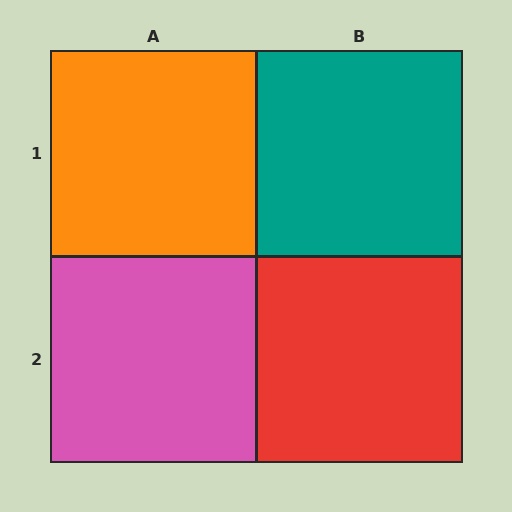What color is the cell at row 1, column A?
Orange.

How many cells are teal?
1 cell is teal.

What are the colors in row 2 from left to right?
Pink, red.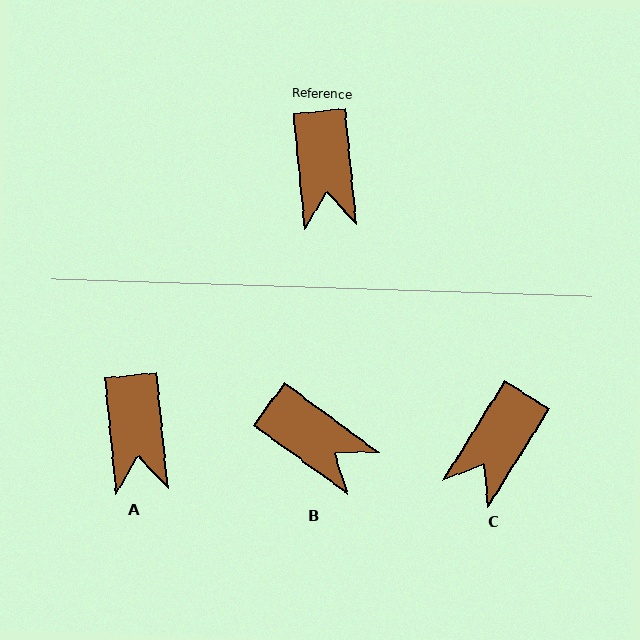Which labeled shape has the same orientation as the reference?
A.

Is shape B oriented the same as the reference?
No, it is off by about 48 degrees.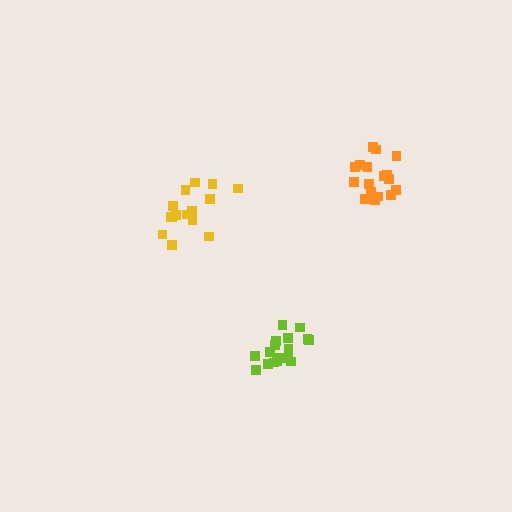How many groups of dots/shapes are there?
There are 3 groups.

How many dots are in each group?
Group 1: 15 dots, Group 2: 17 dots, Group 3: 17 dots (49 total).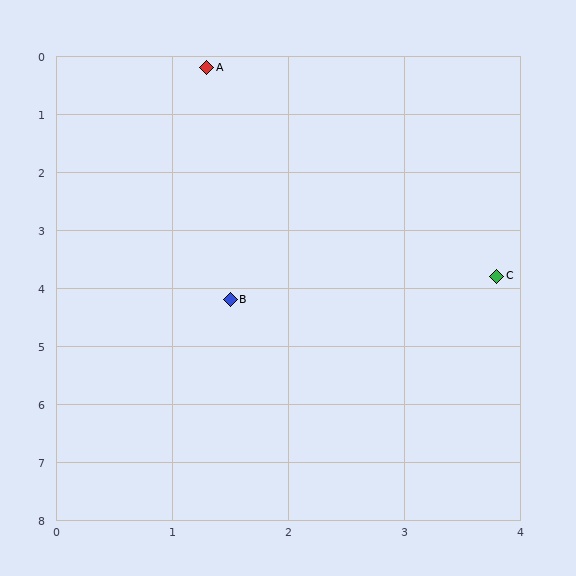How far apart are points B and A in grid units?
Points B and A are about 4.0 grid units apart.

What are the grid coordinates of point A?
Point A is at approximately (1.3, 0.2).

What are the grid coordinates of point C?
Point C is at approximately (3.8, 3.8).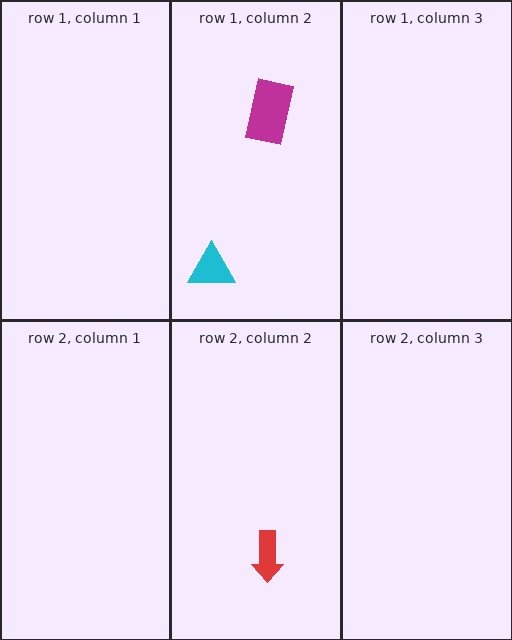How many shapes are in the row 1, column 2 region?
2.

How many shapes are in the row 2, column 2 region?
1.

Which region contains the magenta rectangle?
The row 1, column 2 region.